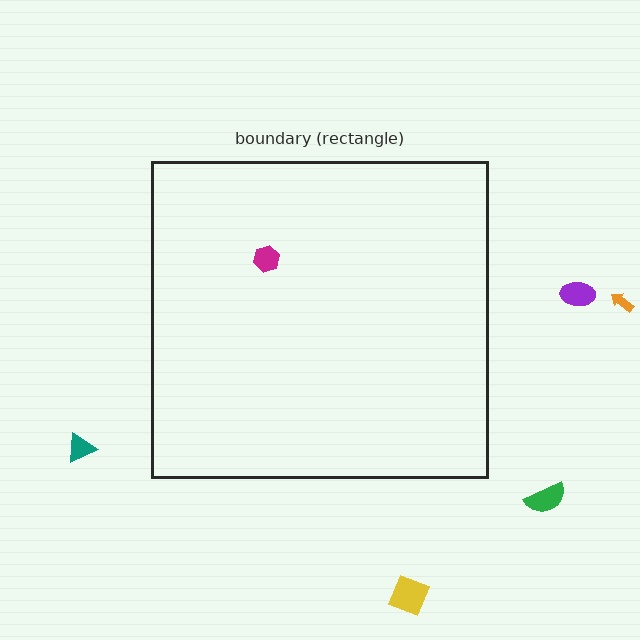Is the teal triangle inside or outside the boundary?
Outside.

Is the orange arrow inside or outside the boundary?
Outside.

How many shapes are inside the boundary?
1 inside, 5 outside.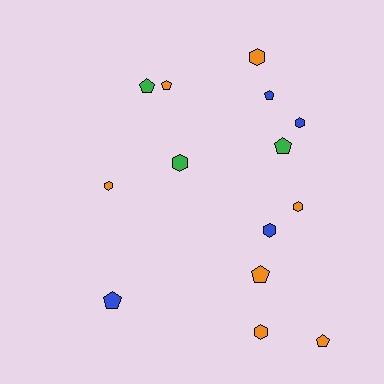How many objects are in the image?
There are 14 objects.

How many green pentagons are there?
There are 2 green pentagons.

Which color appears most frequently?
Orange, with 7 objects.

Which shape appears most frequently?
Pentagon, with 7 objects.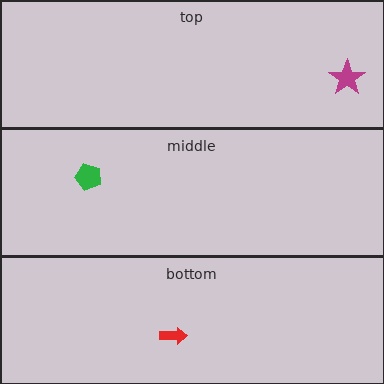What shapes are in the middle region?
The green pentagon.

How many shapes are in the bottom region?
1.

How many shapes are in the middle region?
1.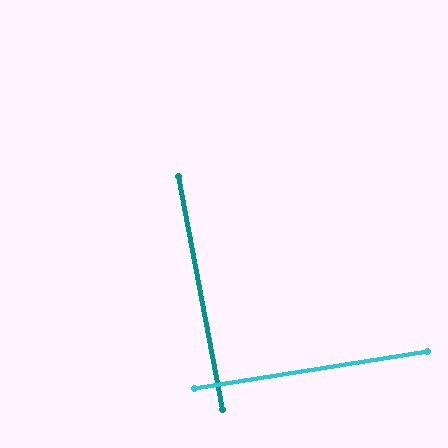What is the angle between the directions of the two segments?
Approximately 88 degrees.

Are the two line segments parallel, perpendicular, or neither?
Perpendicular — they meet at approximately 88°.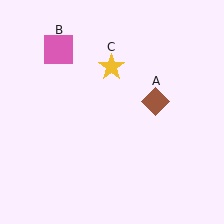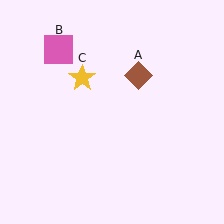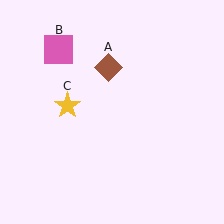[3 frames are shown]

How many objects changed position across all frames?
2 objects changed position: brown diamond (object A), yellow star (object C).